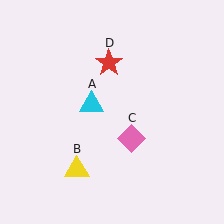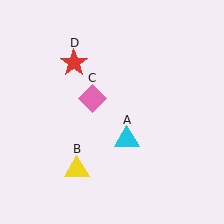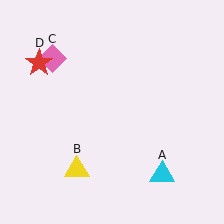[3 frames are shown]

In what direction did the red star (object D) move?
The red star (object D) moved left.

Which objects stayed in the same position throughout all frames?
Yellow triangle (object B) remained stationary.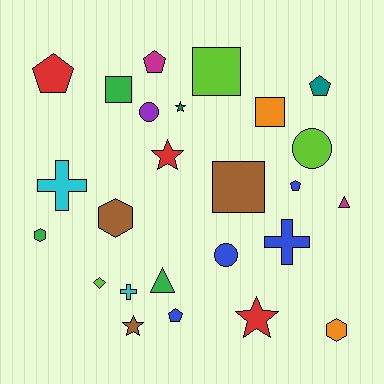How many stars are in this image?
There are 4 stars.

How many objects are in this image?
There are 25 objects.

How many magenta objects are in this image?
There are 2 magenta objects.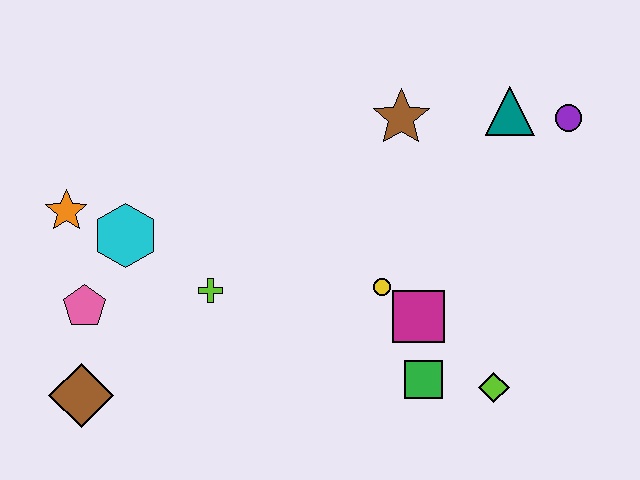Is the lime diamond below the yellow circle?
Yes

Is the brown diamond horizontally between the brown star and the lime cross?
No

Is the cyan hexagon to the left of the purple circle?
Yes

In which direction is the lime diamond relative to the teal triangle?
The lime diamond is below the teal triangle.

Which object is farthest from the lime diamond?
The orange star is farthest from the lime diamond.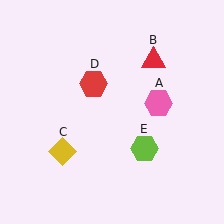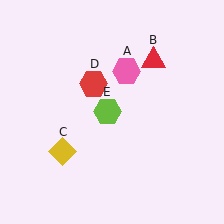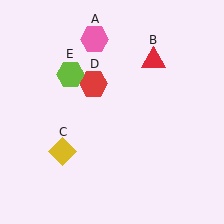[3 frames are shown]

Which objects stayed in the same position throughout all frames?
Red triangle (object B) and yellow diamond (object C) and red hexagon (object D) remained stationary.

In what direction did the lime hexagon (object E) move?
The lime hexagon (object E) moved up and to the left.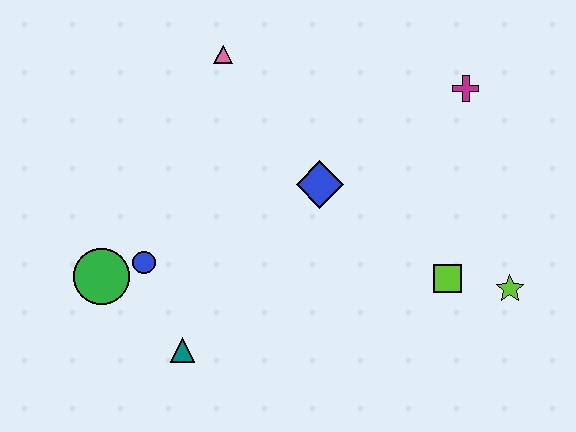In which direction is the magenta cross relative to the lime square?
The magenta cross is above the lime square.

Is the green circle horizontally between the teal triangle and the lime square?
No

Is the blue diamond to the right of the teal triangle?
Yes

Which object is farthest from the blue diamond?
The green circle is farthest from the blue diamond.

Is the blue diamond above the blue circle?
Yes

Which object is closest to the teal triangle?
The blue circle is closest to the teal triangle.